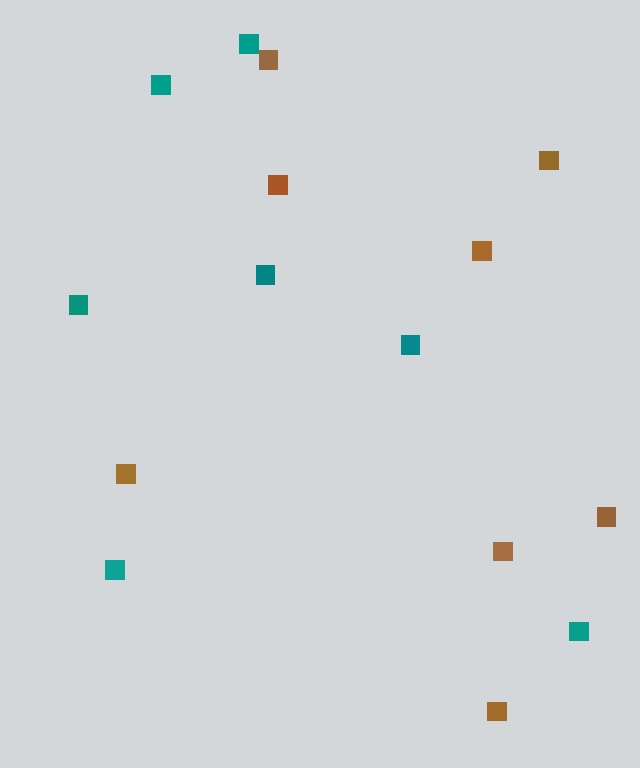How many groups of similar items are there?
There are 2 groups: one group of teal squares (7) and one group of brown squares (8).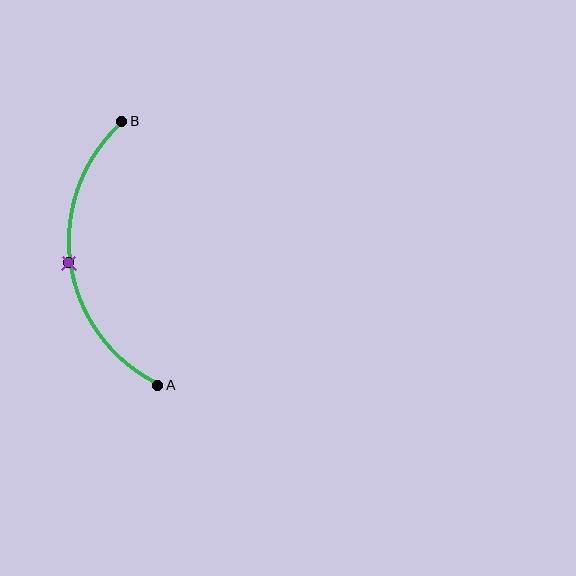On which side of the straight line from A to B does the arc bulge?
The arc bulges to the left of the straight line connecting A and B.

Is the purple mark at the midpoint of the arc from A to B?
Yes. The purple mark lies on the arc at equal arc-length from both A and B — it is the arc midpoint.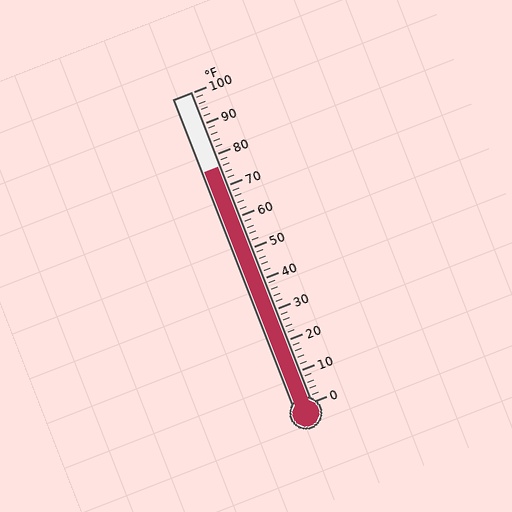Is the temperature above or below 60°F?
The temperature is above 60°F.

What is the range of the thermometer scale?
The thermometer scale ranges from 0°F to 100°F.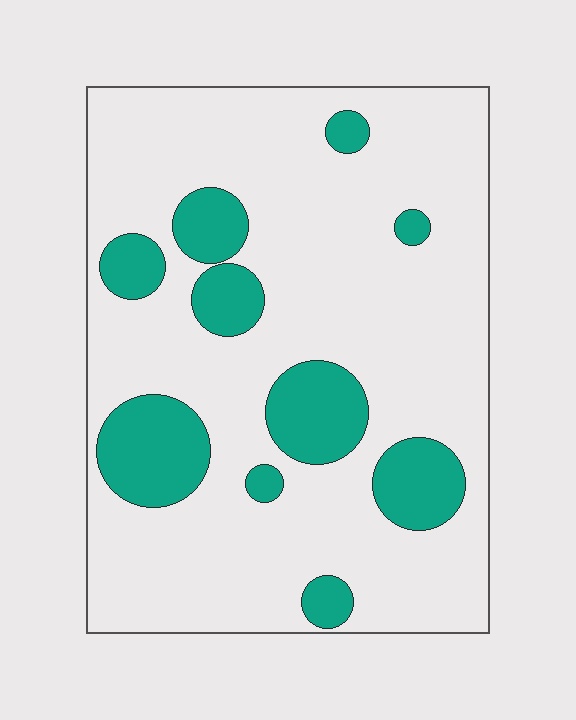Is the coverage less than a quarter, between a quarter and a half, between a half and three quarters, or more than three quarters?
Less than a quarter.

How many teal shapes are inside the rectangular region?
10.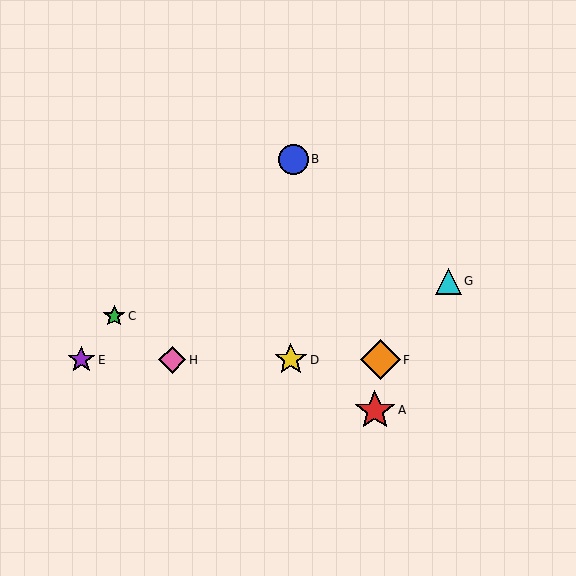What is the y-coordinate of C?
Object C is at y≈316.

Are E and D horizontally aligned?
Yes, both are at y≈360.